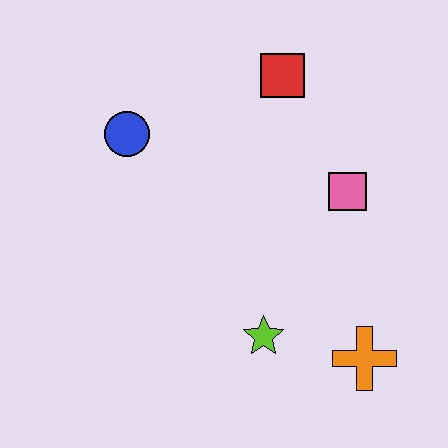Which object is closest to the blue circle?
The red square is closest to the blue circle.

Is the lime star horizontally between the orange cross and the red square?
No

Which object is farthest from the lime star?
The red square is farthest from the lime star.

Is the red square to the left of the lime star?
No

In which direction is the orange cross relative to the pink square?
The orange cross is below the pink square.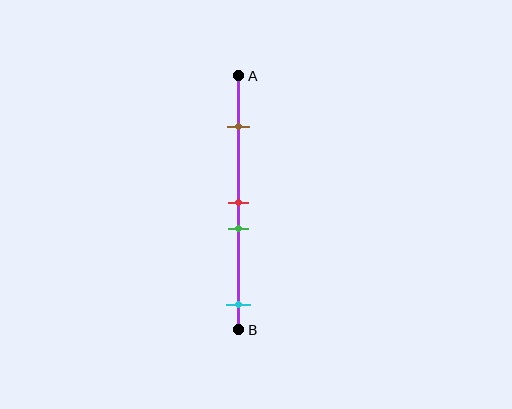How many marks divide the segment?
There are 4 marks dividing the segment.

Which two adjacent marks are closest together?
The red and green marks are the closest adjacent pair.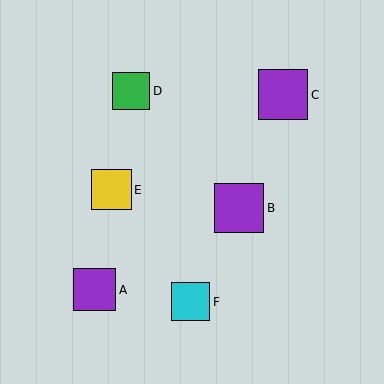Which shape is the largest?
The purple square (labeled C) is the largest.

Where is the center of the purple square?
The center of the purple square is at (283, 95).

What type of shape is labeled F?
Shape F is a cyan square.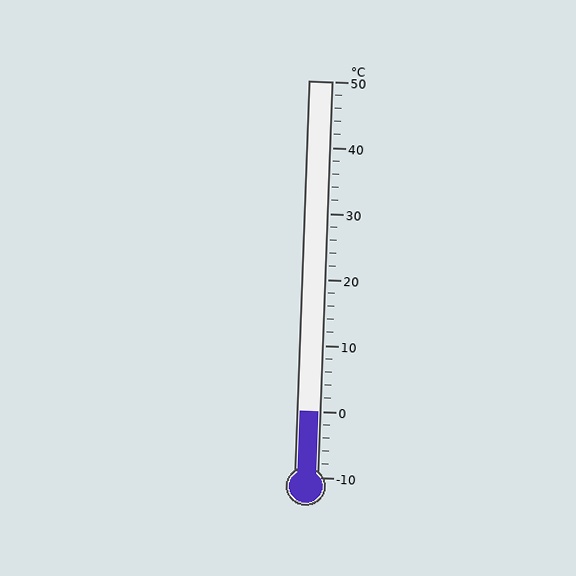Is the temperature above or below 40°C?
The temperature is below 40°C.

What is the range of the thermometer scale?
The thermometer scale ranges from -10°C to 50°C.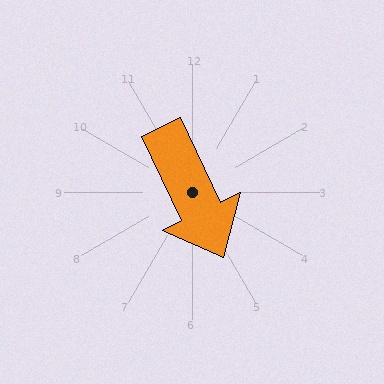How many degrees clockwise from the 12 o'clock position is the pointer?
Approximately 154 degrees.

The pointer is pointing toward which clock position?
Roughly 5 o'clock.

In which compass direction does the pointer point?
Southeast.